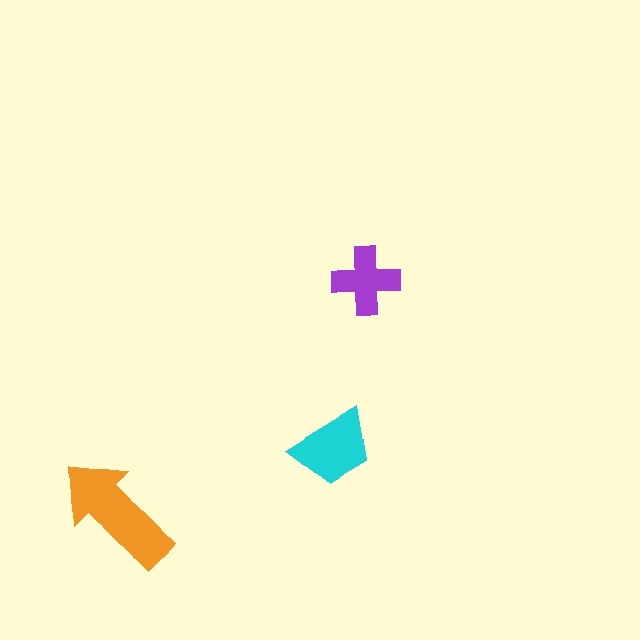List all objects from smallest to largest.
The purple cross, the cyan trapezoid, the orange arrow.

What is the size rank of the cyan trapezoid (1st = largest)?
2nd.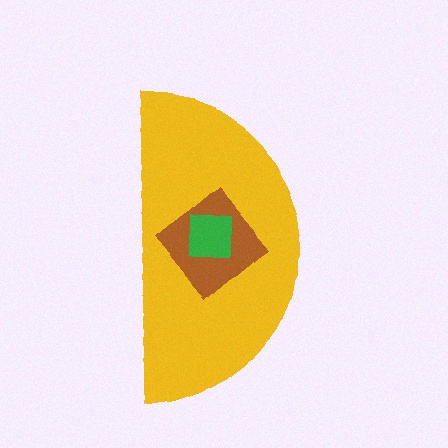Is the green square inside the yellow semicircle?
Yes.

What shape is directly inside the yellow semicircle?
The brown diamond.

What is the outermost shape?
The yellow semicircle.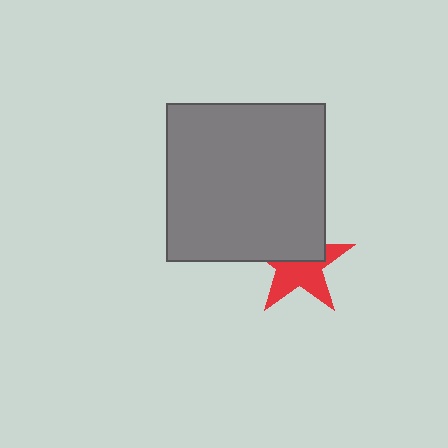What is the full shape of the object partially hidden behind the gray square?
The partially hidden object is a red star.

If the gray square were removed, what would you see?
You would see the complete red star.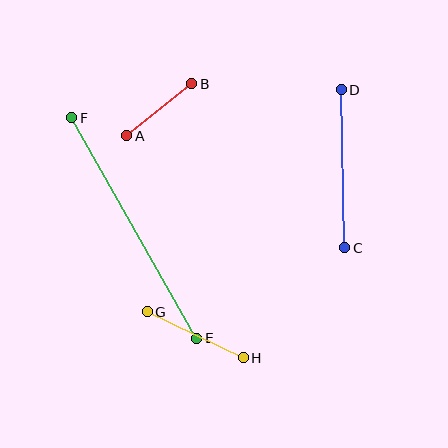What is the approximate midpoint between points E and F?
The midpoint is at approximately (134, 228) pixels.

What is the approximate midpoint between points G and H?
The midpoint is at approximately (195, 335) pixels.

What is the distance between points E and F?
The distance is approximately 254 pixels.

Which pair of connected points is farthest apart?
Points E and F are farthest apart.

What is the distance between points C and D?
The distance is approximately 158 pixels.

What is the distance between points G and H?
The distance is approximately 106 pixels.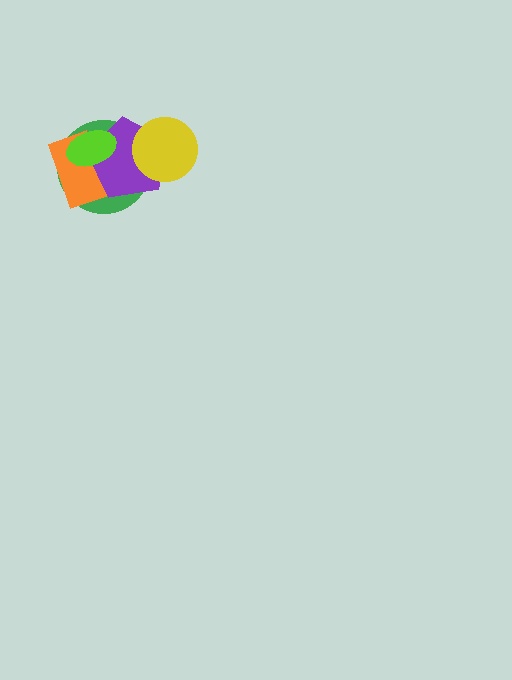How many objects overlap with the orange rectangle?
3 objects overlap with the orange rectangle.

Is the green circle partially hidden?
Yes, it is partially covered by another shape.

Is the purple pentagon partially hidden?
Yes, it is partially covered by another shape.